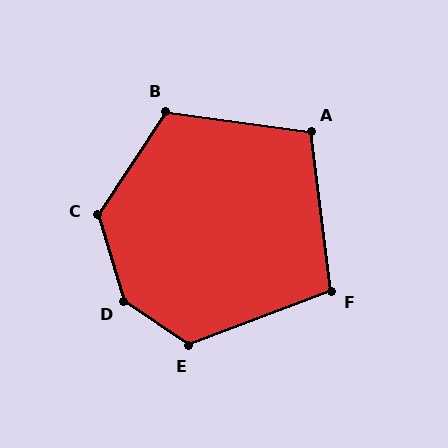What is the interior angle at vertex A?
Approximately 105 degrees (obtuse).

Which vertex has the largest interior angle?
D, at approximately 141 degrees.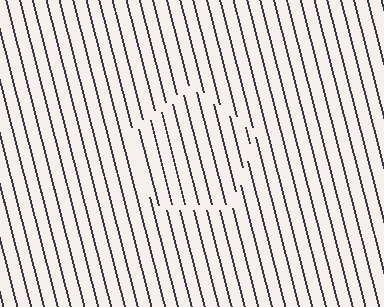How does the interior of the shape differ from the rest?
The interior of the shape contains the same grating, shifted by half a period — the contour is defined by the phase discontinuity where line-ends from the inner and outer gratings abut.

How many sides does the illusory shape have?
5 sides — the line-ends trace a pentagon.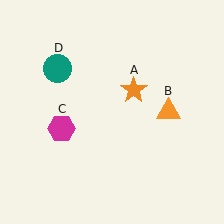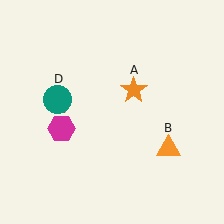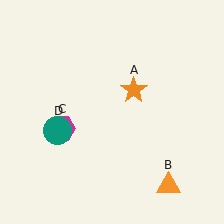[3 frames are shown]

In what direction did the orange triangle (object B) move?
The orange triangle (object B) moved down.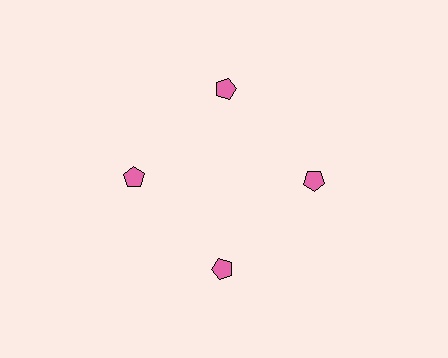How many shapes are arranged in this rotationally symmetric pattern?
There are 4 shapes, arranged in 4 groups of 1.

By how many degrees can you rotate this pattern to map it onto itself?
The pattern maps onto itself every 90 degrees of rotation.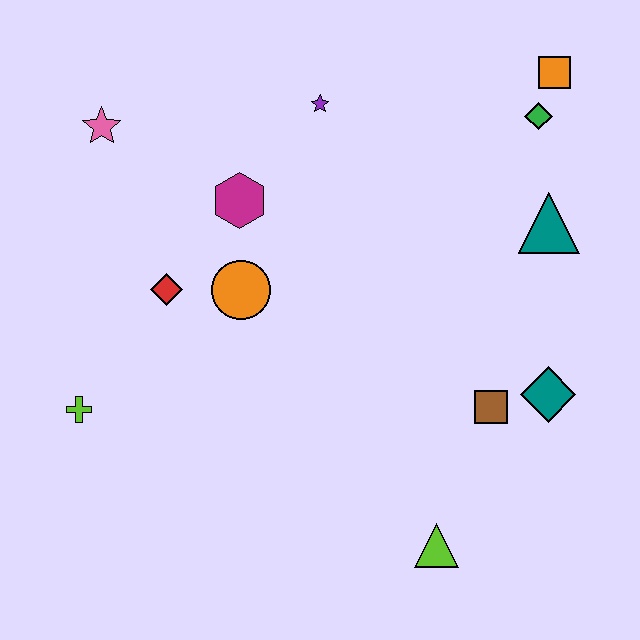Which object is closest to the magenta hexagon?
The orange circle is closest to the magenta hexagon.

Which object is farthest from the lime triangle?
The pink star is farthest from the lime triangle.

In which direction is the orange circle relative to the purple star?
The orange circle is below the purple star.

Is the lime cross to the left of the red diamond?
Yes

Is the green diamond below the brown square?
No